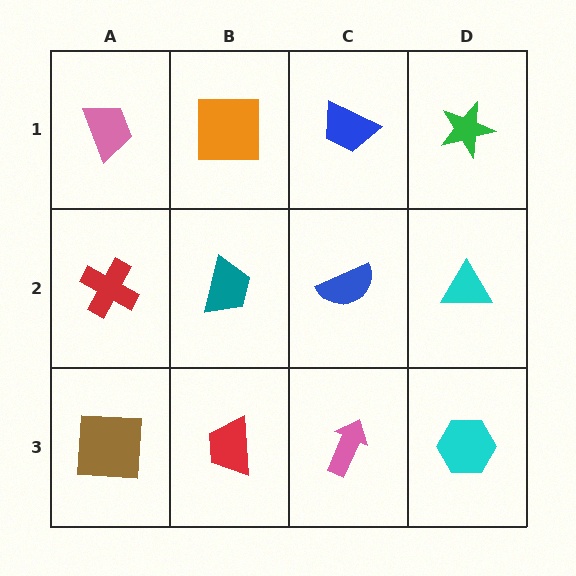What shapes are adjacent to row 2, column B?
An orange square (row 1, column B), a red trapezoid (row 3, column B), a red cross (row 2, column A), a blue semicircle (row 2, column C).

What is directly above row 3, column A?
A red cross.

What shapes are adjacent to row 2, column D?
A green star (row 1, column D), a cyan hexagon (row 3, column D), a blue semicircle (row 2, column C).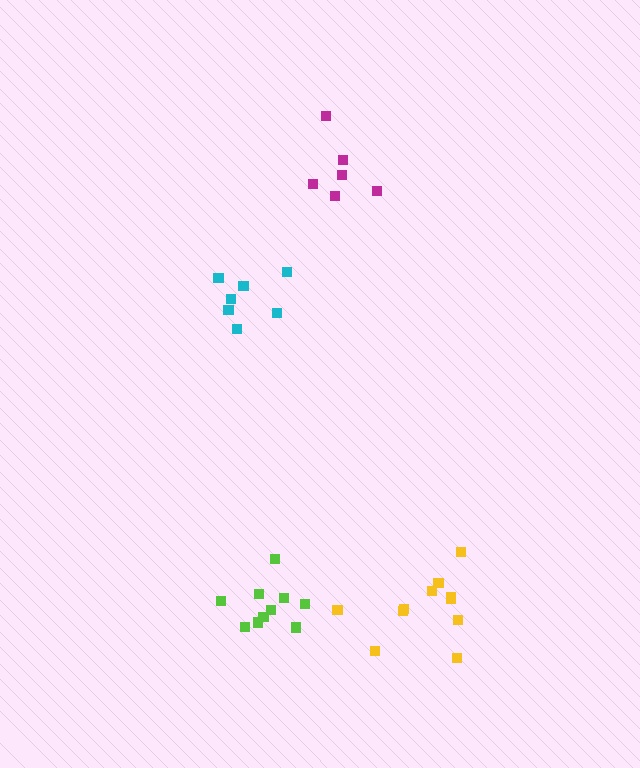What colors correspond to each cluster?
The clusters are colored: cyan, yellow, magenta, lime.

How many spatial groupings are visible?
There are 4 spatial groupings.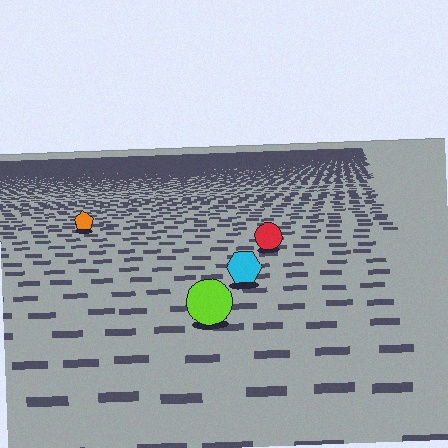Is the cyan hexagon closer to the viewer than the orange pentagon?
Yes. The cyan hexagon is closer — you can tell from the texture gradient: the ground texture is coarser near it.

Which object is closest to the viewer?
The lime circle is closest. The texture marks near it are larger and more spread out.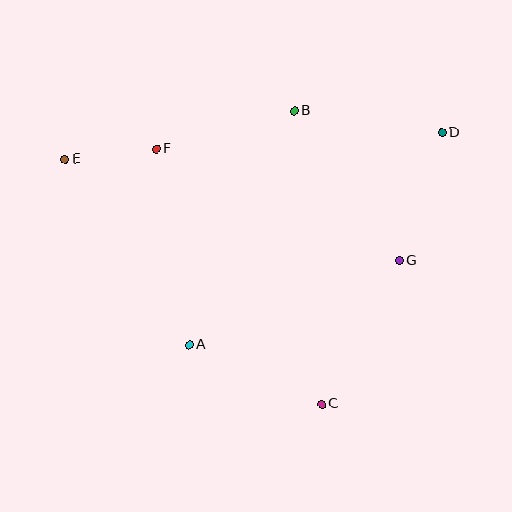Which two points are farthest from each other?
Points D and E are farthest from each other.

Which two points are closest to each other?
Points E and F are closest to each other.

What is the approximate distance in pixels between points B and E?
The distance between B and E is approximately 234 pixels.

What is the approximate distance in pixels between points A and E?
The distance between A and E is approximately 223 pixels.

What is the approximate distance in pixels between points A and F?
The distance between A and F is approximately 199 pixels.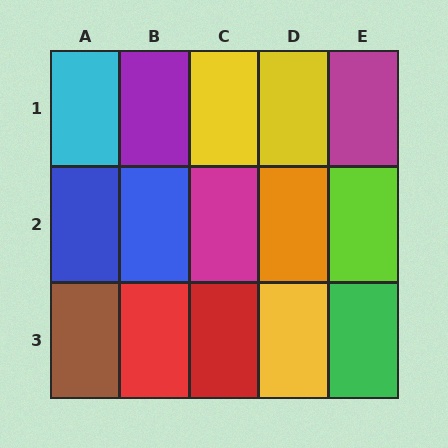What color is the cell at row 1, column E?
Magenta.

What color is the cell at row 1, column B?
Purple.